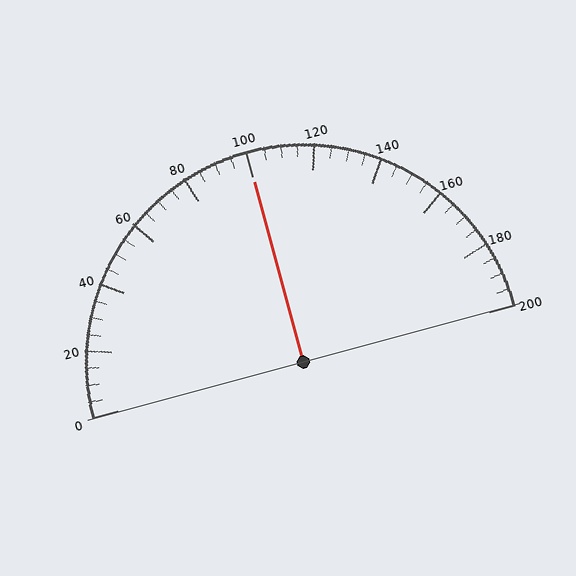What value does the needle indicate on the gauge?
The needle indicates approximately 100.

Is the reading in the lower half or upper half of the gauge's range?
The reading is in the upper half of the range (0 to 200).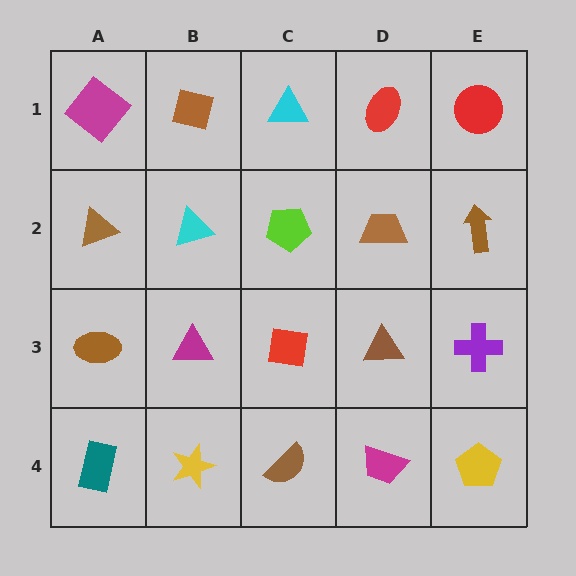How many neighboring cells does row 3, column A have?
3.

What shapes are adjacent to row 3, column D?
A brown trapezoid (row 2, column D), a magenta trapezoid (row 4, column D), a red square (row 3, column C), a purple cross (row 3, column E).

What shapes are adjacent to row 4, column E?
A purple cross (row 3, column E), a magenta trapezoid (row 4, column D).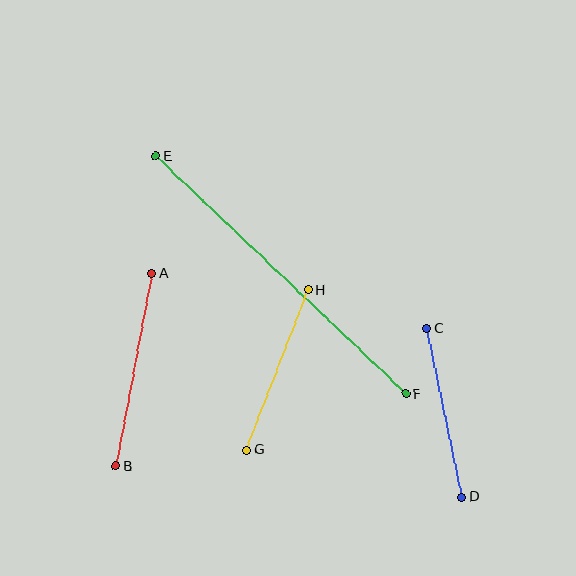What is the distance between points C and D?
The distance is approximately 172 pixels.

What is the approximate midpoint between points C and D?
The midpoint is at approximately (444, 413) pixels.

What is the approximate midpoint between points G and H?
The midpoint is at approximately (278, 370) pixels.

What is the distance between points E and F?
The distance is approximately 345 pixels.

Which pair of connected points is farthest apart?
Points E and F are farthest apart.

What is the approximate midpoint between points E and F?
The midpoint is at approximately (281, 275) pixels.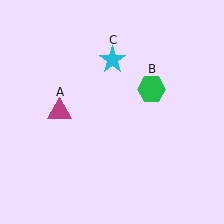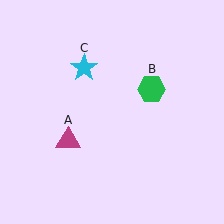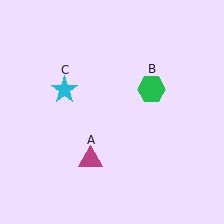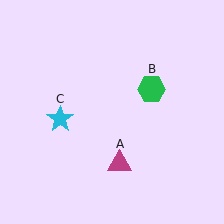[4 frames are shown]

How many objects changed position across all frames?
2 objects changed position: magenta triangle (object A), cyan star (object C).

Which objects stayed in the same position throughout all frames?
Green hexagon (object B) remained stationary.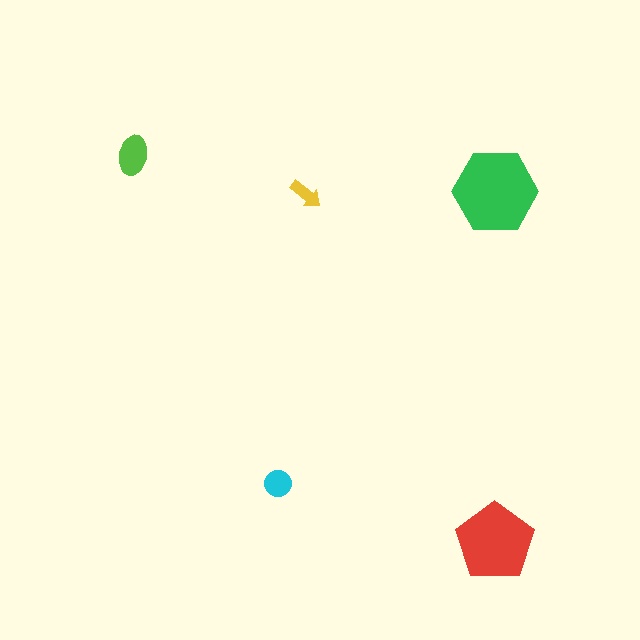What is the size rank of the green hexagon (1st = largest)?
1st.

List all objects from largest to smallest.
The green hexagon, the red pentagon, the lime ellipse, the cyan circle, the yellow arrow.